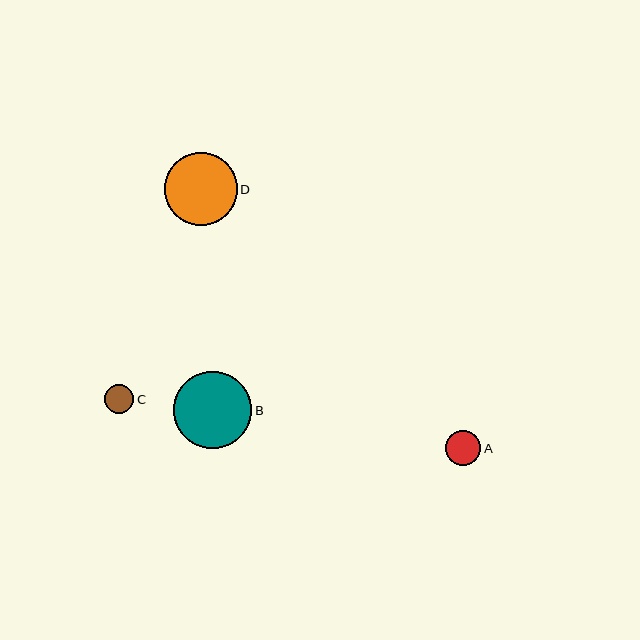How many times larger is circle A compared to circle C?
Circle A is approximately 1.2 times the size of circle C.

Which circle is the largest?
Circle B is the largest with a size of approximately 78 pixels.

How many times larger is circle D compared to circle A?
Circle D is approximately 2.1 times the size of circle A.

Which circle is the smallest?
Circle C is the smallest with a size of approximately 29 pixels.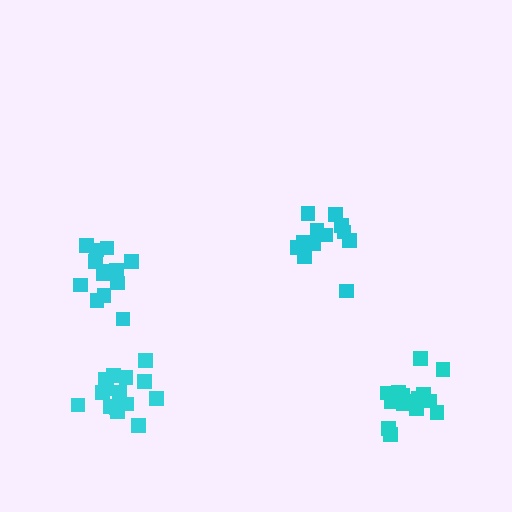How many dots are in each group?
Group 1: 17 dots, Group 2: 12 dots, Group 3: 13 dots, Group 4: 16 dots (58 total).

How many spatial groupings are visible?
There are 4 spatial groupings.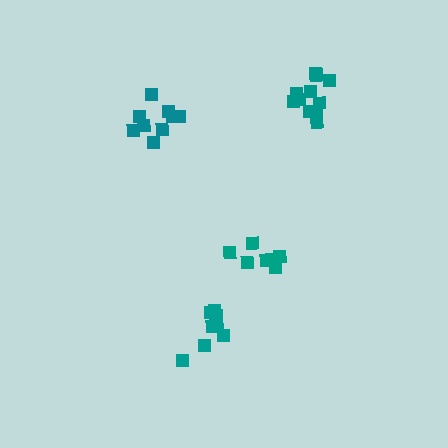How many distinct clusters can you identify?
There are 4 distinct clusters.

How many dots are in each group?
Group 1: 11 dots, Group 2: 7 dots, Group 3: 9 dots, Group 4: 9 dots (36 total).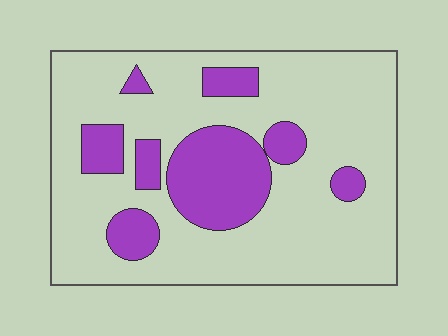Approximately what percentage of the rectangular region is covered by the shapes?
Approximately 25%.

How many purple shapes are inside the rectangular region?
8.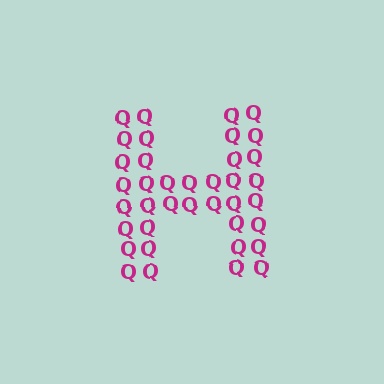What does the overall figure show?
The overall figure shows the letter H.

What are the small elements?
The small elements are letter Q's.